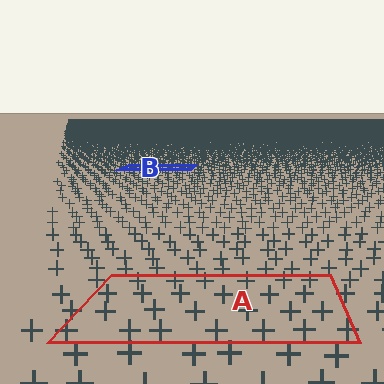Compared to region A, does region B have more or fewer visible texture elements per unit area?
Region B has more texture elements per unit area — they are packed more densely because it is farther away.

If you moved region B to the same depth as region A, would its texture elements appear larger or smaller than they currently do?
They would appear larger. At a closer depth, the same texture elements are projected at a bigger on-screen size.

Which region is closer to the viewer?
Region A is closer. The texture elements there are larger and more spread out.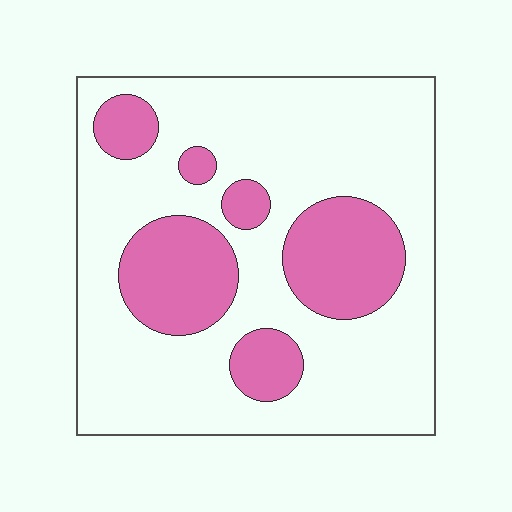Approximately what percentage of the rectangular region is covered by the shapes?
Approximately 25%.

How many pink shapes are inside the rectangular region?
6.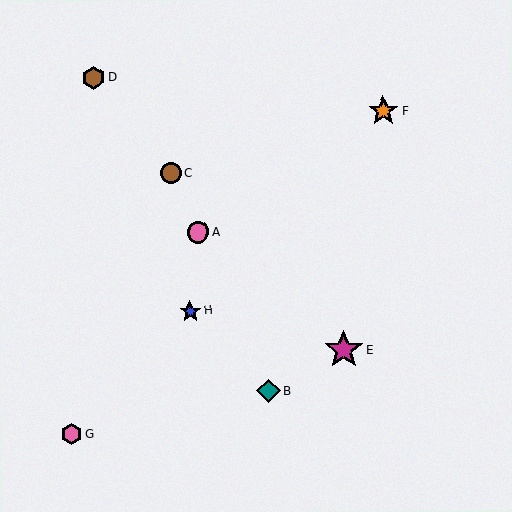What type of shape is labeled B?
Shape B is a teal diamond.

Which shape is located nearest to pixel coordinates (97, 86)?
The brown hexagon (labeled D) at (93, 78) is nearest to that location.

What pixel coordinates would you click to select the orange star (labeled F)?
Click at (383, 111) to select the orange star F.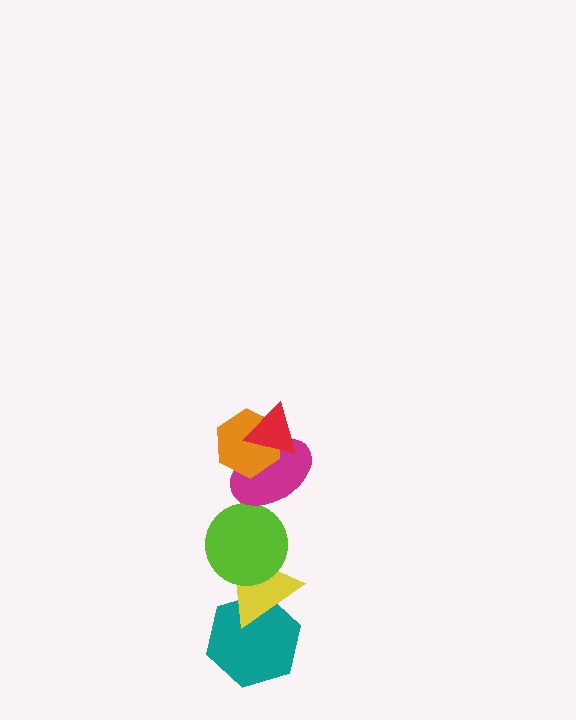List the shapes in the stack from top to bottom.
From top to bottom: the red triangle, the orange hexagon, the magenta ellipse, the lime circle, the yellow triangle, the teal hexagon.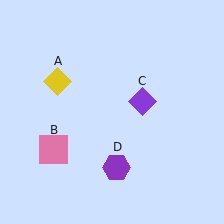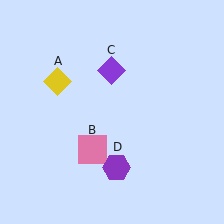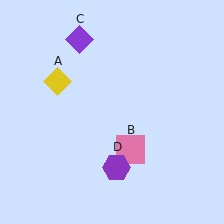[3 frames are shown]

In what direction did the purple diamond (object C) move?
The purple diamond (object C) moved up and to the left.